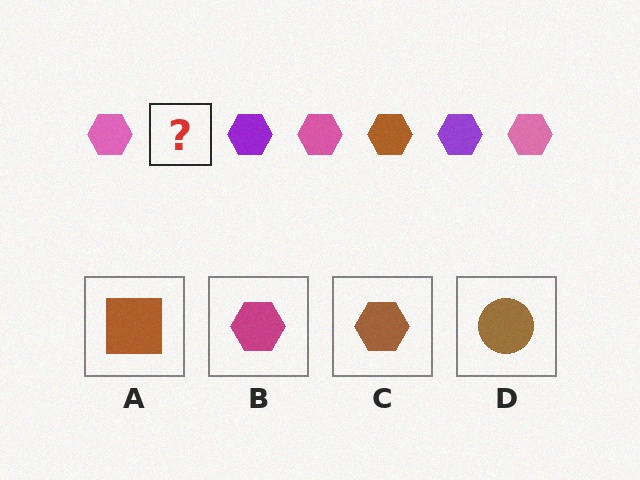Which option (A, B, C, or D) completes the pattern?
C.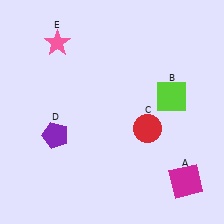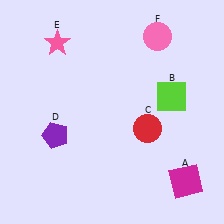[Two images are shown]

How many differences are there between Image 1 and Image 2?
There is 1 difference between the two images.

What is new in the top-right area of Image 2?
A pink circle (F) was added in the top-right area of Image 2.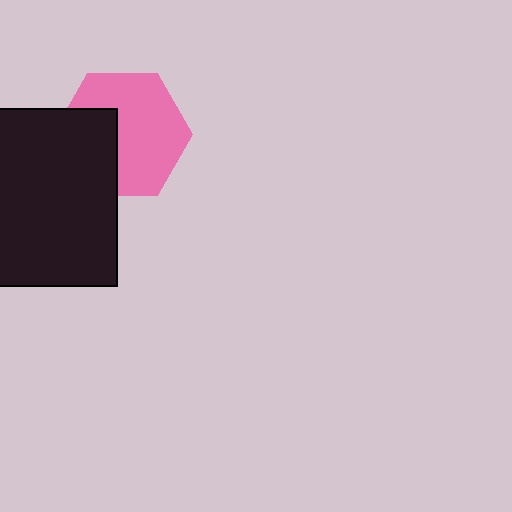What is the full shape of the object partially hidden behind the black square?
The partially hidden object is a pink hexagon.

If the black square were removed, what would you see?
You would see the complete pink hexagon.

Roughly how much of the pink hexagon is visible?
Most of it is visible (roughly 65%).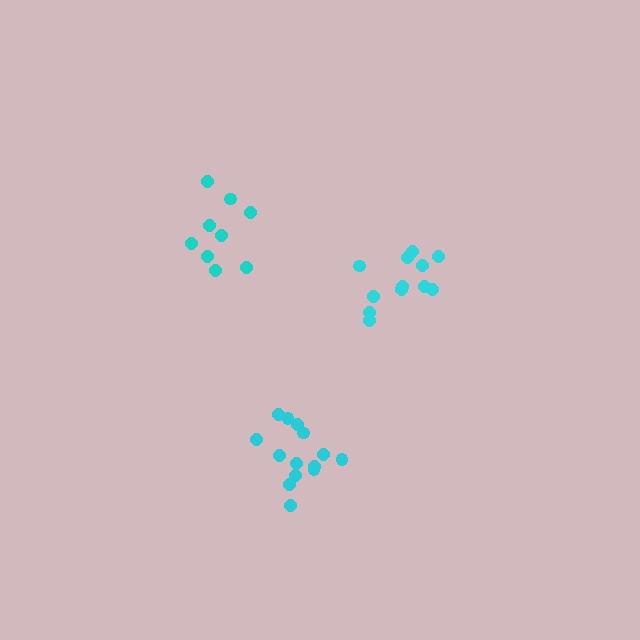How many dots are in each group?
Group 1: 14 dots, Group 2: 12 dots, Group 3: 9 dots (35 total).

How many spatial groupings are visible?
There are 3 spatial groupings.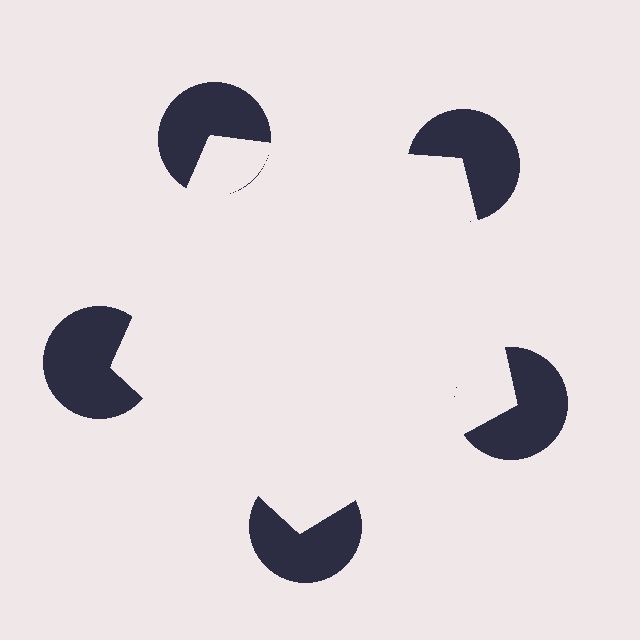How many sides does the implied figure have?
5 sides.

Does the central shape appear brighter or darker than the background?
It typically appears slightly brighter than the background, even though no actual brightness change is drawn.